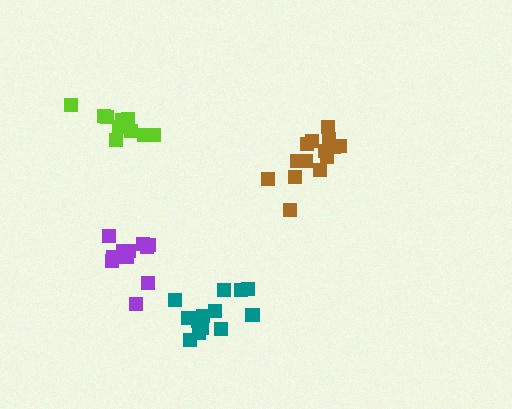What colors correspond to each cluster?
The clusters are colored: brown, teal, lime, purple.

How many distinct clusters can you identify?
There are 4 distinct clusters.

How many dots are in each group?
Group 1: 14 dots, Group 2: 13 dots, Group 3: 10 dots, Group 4: 11 dots (48 total).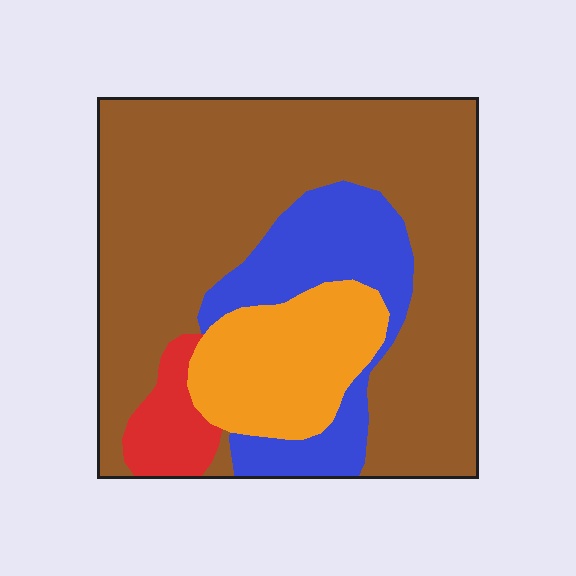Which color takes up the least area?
Red, at roughly 5%.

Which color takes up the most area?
Brown, at roughly 60%.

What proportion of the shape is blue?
Blue covers 17% of the shape.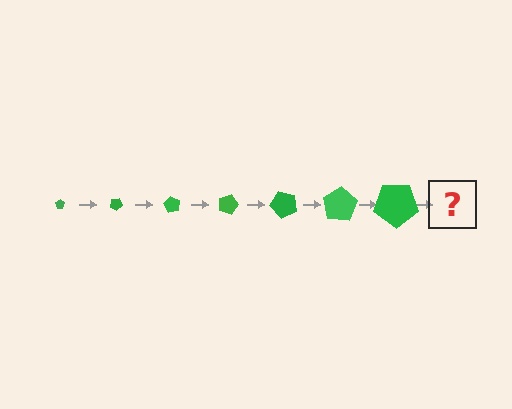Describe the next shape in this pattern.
It should be a pentagon, larger than the previous one and rotated 210 degrees from the start.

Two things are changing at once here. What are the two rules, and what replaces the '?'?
The two rules are that the pentagon grows larger each step and it rotates 30 degrees each step. The '?' should be a pentagon, larger than the previous one and rotated 210 degrees from the start.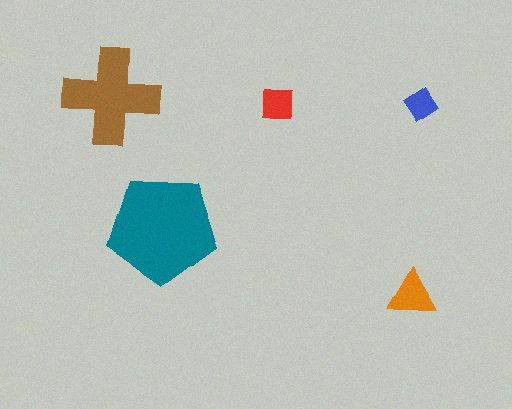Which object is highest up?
The blue diamond is topmost.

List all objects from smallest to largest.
The blue diamond, the red square, the orange triangle, the brown cross, the teal pentagon.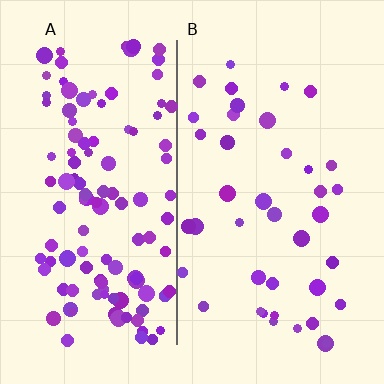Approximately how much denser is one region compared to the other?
Approximately 3.0× — region A over region B.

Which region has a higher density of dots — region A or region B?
A (the left).